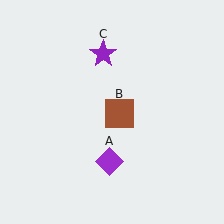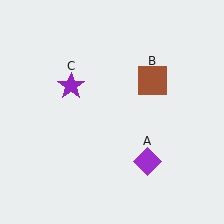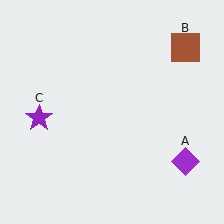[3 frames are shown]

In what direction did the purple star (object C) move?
The purple star (object C) moved down and to the left.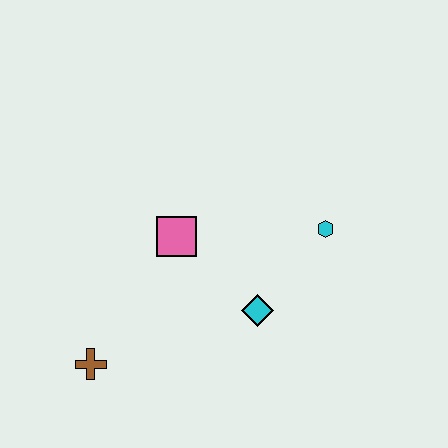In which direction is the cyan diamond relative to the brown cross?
The cyan diamond is to the right of the brown cross.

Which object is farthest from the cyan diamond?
The brown cross is farthest from the cyan diamond.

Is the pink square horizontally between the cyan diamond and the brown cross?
Yes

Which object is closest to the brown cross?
The pink square is closest to the brown cross.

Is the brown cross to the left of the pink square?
Yes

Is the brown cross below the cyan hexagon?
Yes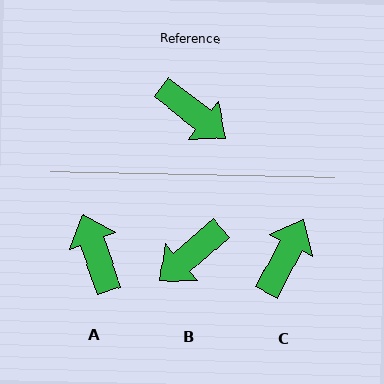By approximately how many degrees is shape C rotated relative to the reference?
Approximately 101 degrees counter-clockwise.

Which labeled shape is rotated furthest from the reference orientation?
A, about 147 degrees away.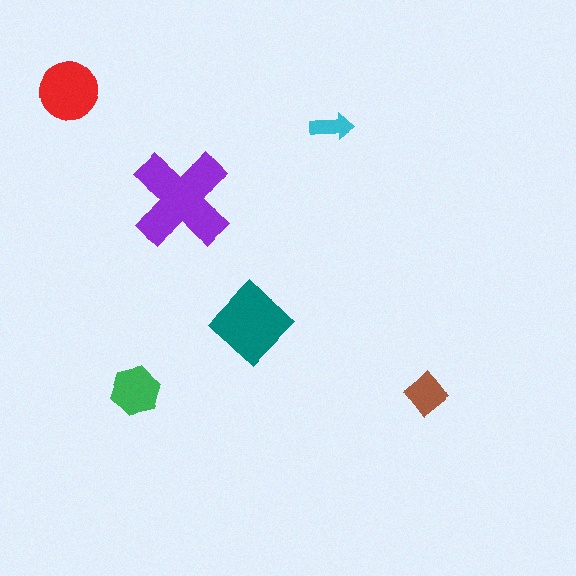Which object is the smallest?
The cyan arrow.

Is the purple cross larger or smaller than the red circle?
Larger.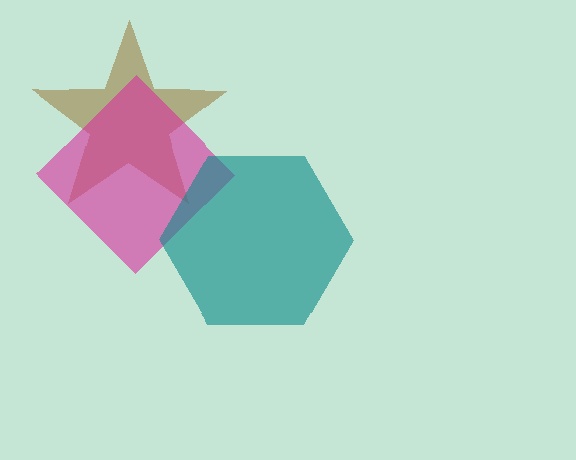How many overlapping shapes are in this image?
There are 3 overlapping shapes in the image.